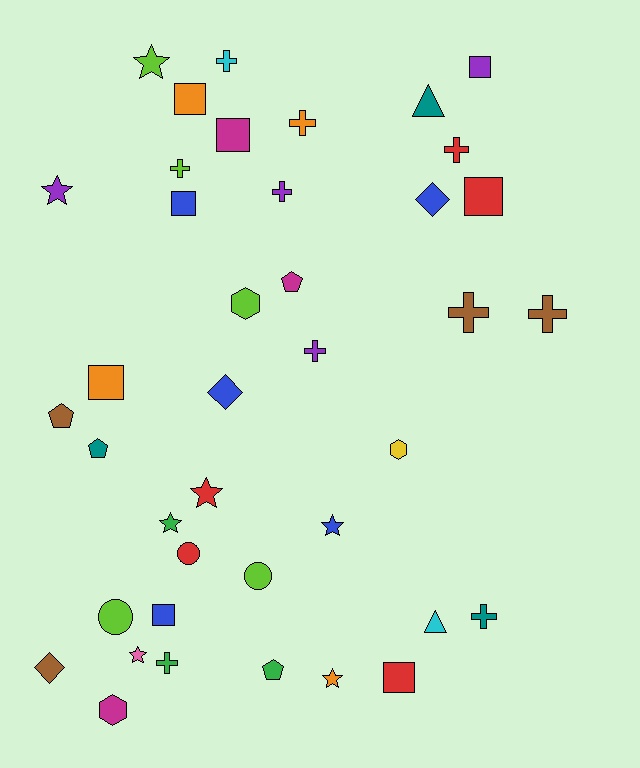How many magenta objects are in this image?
There are 3 magenta objects.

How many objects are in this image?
There are 40 objects.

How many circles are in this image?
There are 3 circles.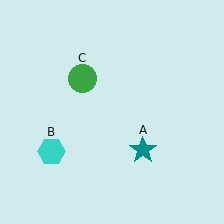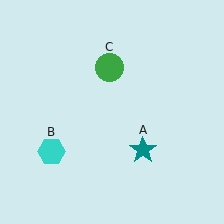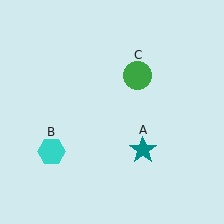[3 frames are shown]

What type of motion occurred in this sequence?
The green circle (object C) rotated clockwise around the center of the scene.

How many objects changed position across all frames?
1 object changed position: green circle (object C).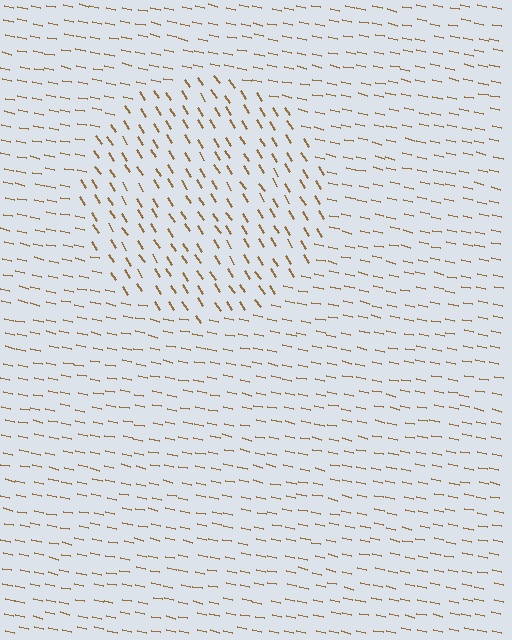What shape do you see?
I see a circle.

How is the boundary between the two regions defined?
The boundary is defined purely by a change in line orientation (approximately 45 degrees difference). All lines are the same color and thickness.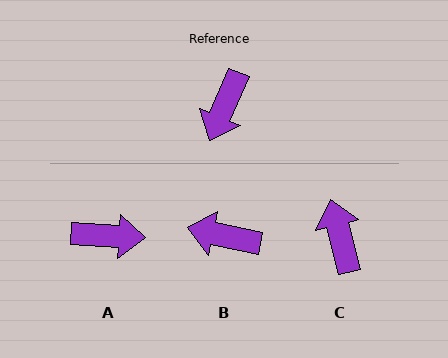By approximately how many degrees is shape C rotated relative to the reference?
Approximately 142 degrees clockwise.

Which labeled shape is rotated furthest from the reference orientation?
C, about 142 degrees away.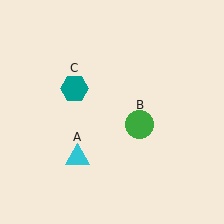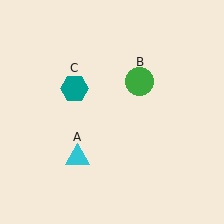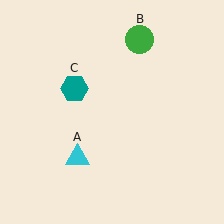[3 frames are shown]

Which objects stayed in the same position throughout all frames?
Cyan triangle (object A) and teal hexagon (object C) remained stationary.